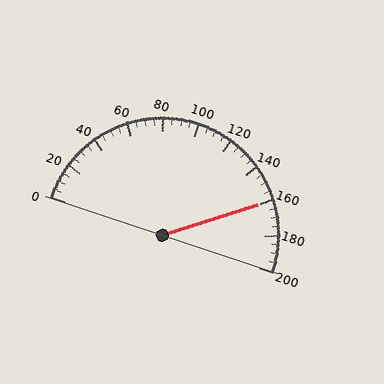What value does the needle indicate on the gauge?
The needle indicates approximately 160.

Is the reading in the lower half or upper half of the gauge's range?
The reading is in the upper half of the range (0 to 200).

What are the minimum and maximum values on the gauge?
The gauge ranges from 0 to 200.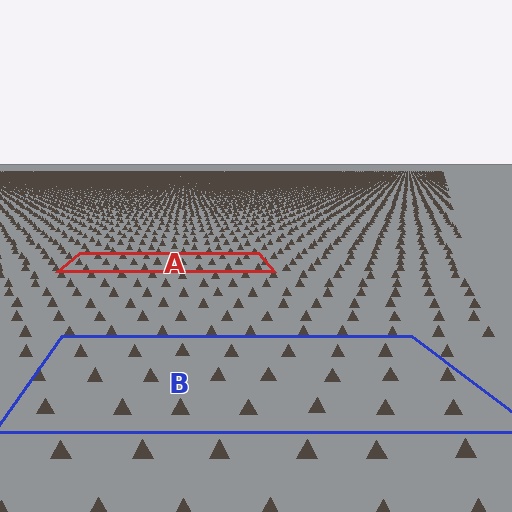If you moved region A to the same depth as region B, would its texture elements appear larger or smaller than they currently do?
They would appear larger. At a closer depth, the same texture elements are projected at a bigger on-screen size.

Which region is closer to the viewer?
Region B is closer. The texture elements there are larger and more spread out.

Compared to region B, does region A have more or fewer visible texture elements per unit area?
Region A has more texture elements per unit area — they are packed more densely because it is farther away.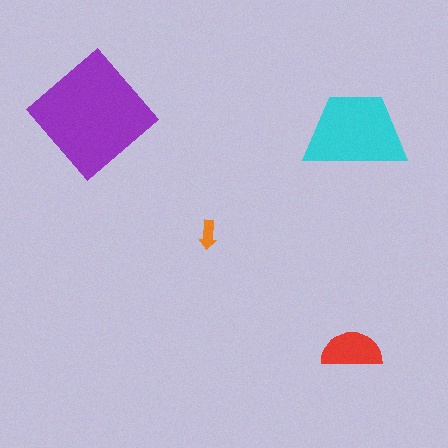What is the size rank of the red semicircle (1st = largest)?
3rd.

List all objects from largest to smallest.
The purple diamond, the cyan trapezoid, the red semicircle, the orange arrow.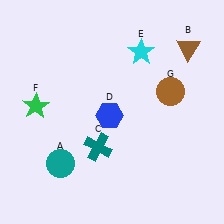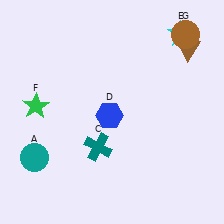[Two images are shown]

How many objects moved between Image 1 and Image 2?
3 objects moved between the two images.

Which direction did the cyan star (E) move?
The cyan star (E) moved right.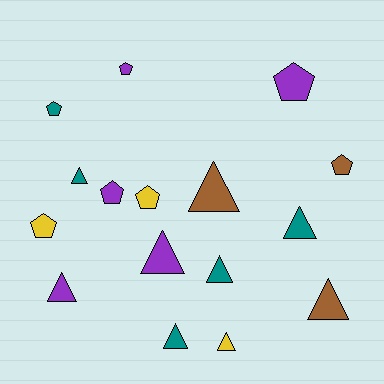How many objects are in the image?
There are 16 objects.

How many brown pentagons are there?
There is 1 brown pentagon.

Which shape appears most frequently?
Triangle, with 9 objects.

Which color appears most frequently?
Purple, with 5 objects.